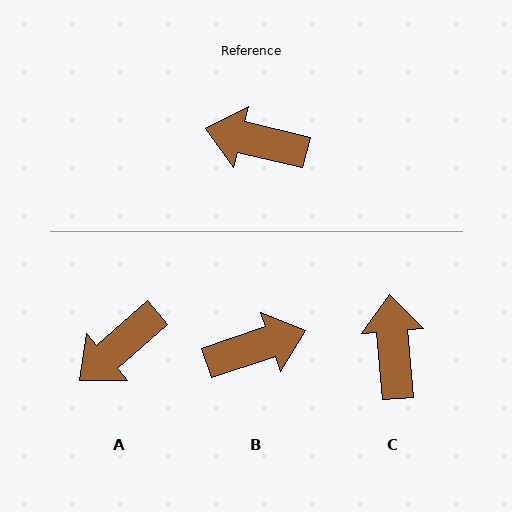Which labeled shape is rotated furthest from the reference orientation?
B, about 148 degrees away.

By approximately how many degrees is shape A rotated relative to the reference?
Approximately 55 degrees counter-clockwise.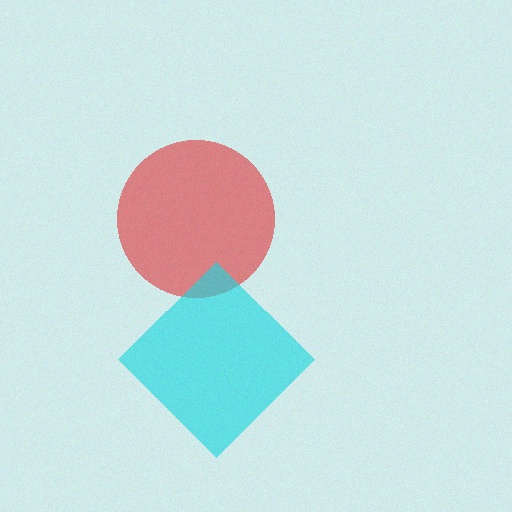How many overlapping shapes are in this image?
There are 2 overlapping shapes in the image.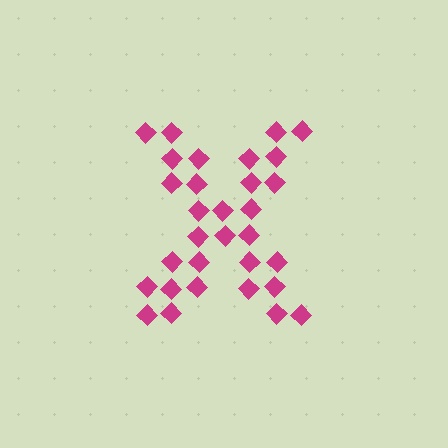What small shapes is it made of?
It is made of small diamonds.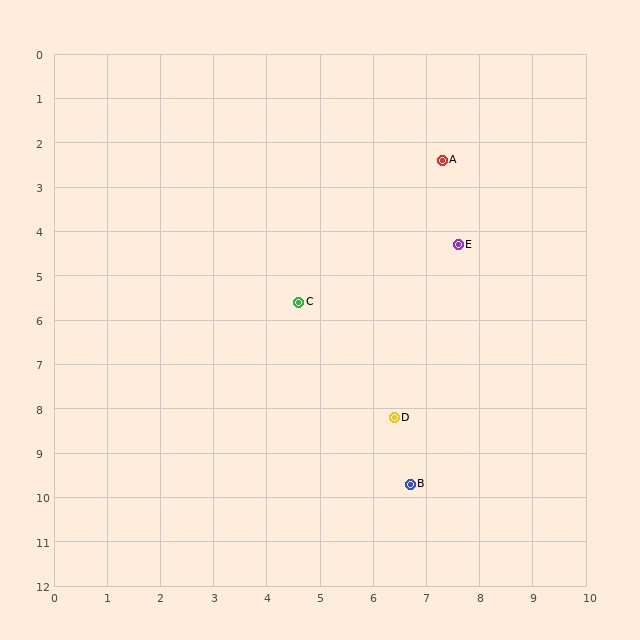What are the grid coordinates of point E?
Point E is at approximately (7.6, 4.3).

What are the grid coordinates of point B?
Point B is at approximately (6.7, 9.7).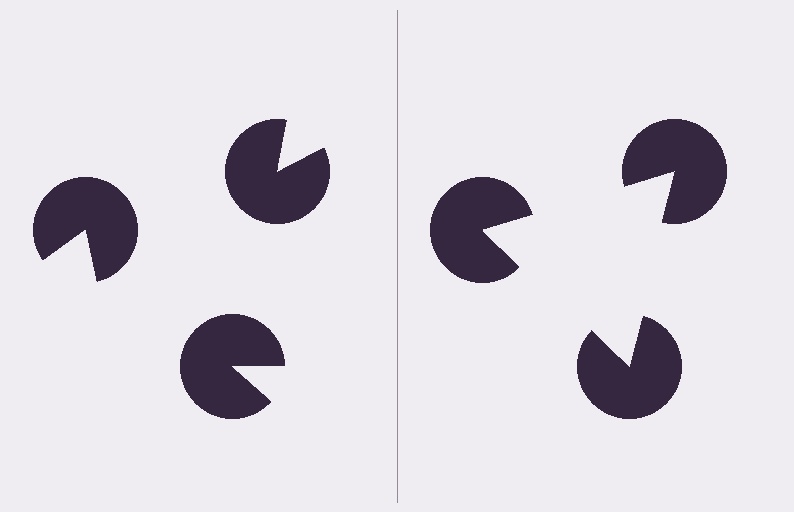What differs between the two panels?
The pac-man discs are positioned identically on both sides; only the wedge orientations differ. On the right they align to a triangle; on the left they are misaligned.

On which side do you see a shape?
An illusory triangle appears on the right side. On the left side the wedge cuts are rotated, so no coherent shape forms.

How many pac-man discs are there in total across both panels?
6 — 3 on each side.